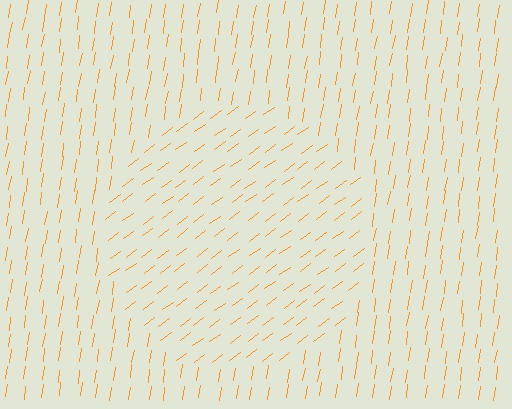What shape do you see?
I see a circle.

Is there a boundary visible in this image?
Yes, there is a texture boundary formed by a change in line orientation.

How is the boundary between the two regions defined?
The boundary is defined purely by a change in line orientation (approximately 45 degrees difference). All lines are the same color and thickness.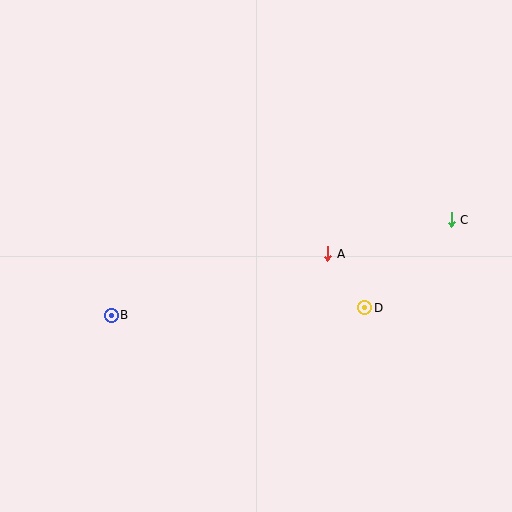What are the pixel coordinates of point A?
Point A is at (328, 254).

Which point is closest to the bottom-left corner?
Point B is closest to the bottom-left corner.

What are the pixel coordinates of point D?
Point D is at (365, 308).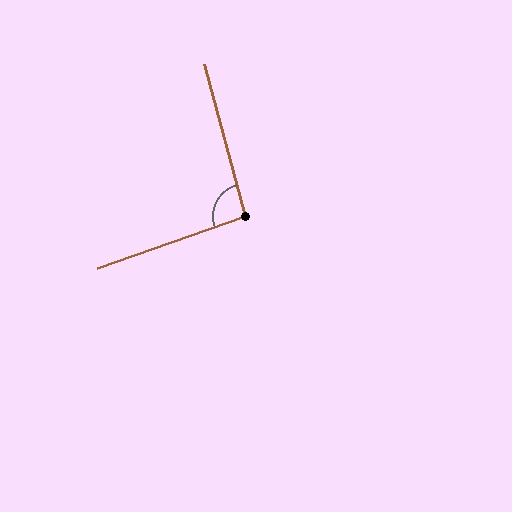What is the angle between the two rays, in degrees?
Approximately 95 degrees.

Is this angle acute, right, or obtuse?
It is approximately a right angle.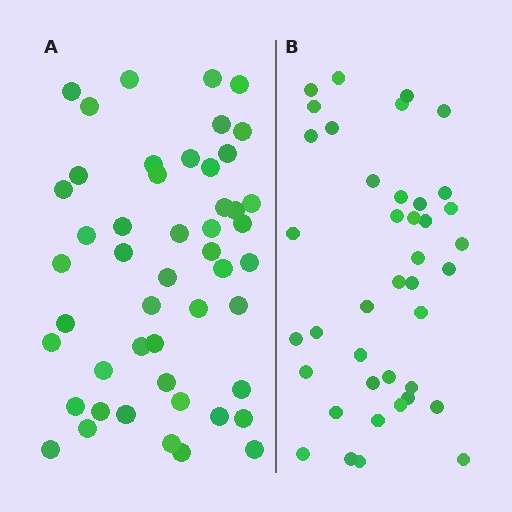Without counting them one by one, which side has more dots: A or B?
Region A (the left region) has more dots.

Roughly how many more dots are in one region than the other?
Region A has roughly 8 or so more dots than region B.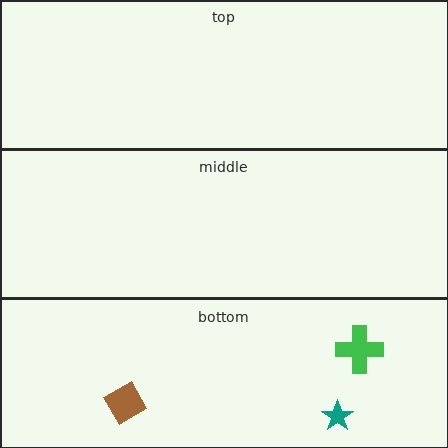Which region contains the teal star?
The bottom region.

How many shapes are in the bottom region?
3.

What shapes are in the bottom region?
The teal star, the brown diamond, the green cross.